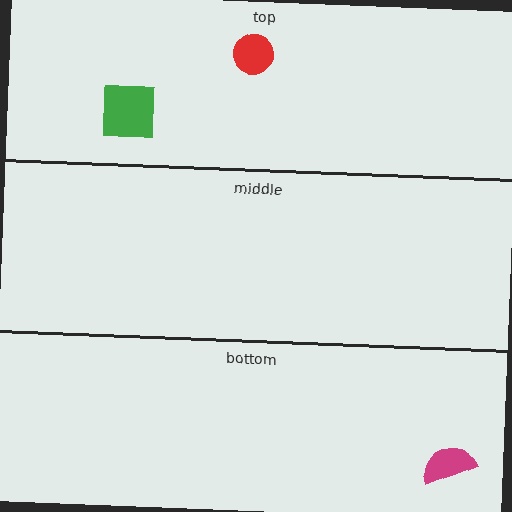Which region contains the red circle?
The top region.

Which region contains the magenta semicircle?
The bottom region.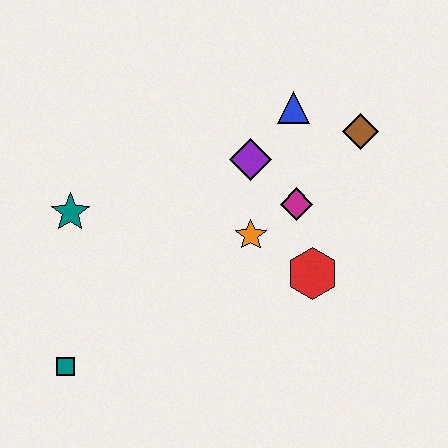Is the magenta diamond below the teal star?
No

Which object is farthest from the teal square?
The brown diamond is farthest from the teal square.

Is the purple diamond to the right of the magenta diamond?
No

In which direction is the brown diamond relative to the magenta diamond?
The brown diamond is above the magenta diamond.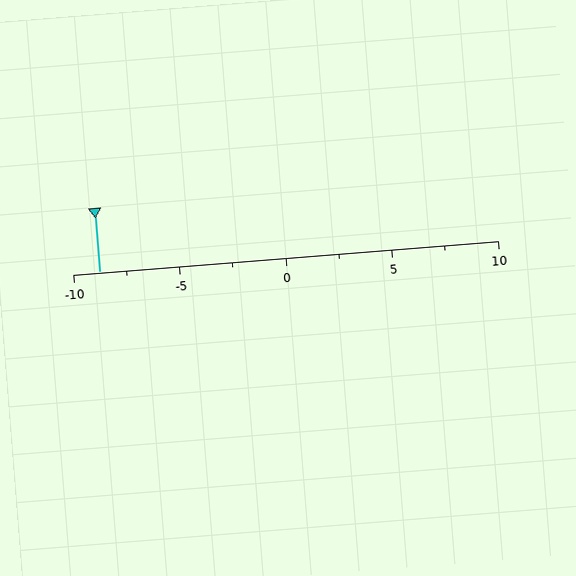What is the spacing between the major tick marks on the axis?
The major ticks are spaced 5 apart.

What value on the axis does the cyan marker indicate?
The marker indicates approximately -8.8.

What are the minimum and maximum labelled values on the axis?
The axis runs from -10 to 10.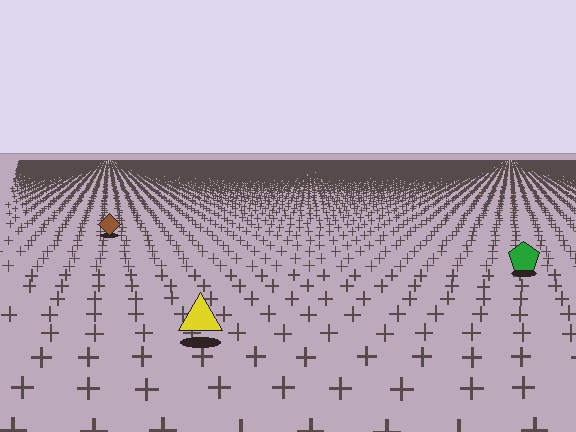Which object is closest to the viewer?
The yellow triangle is closest. The texture marks near it are larger and more spread out.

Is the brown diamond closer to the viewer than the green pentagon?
No. The green pentagon is closer — you can tell from the texture gradient: the ground texture is coarser near it.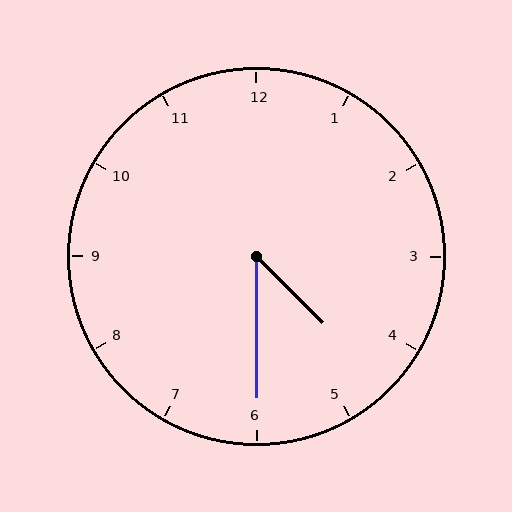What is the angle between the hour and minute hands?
Approximately 45 degrees.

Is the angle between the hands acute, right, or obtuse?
It is acute.